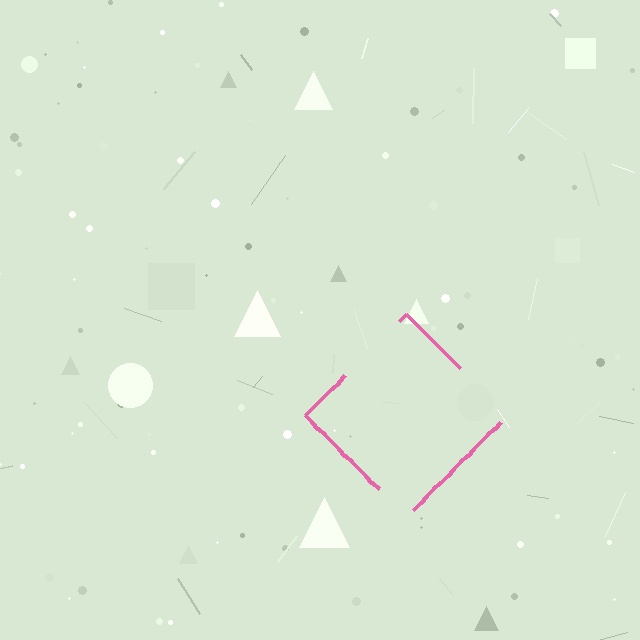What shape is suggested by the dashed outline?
The dashed outline suggests a diamond.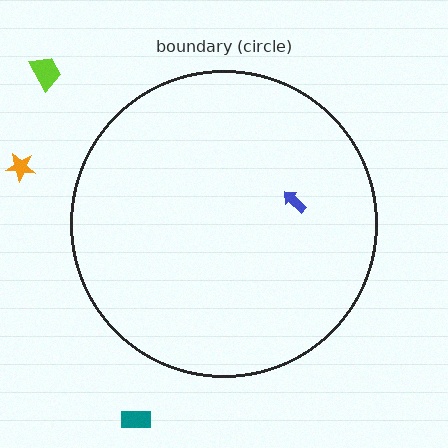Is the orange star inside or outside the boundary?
Outside.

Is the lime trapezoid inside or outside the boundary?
Outside.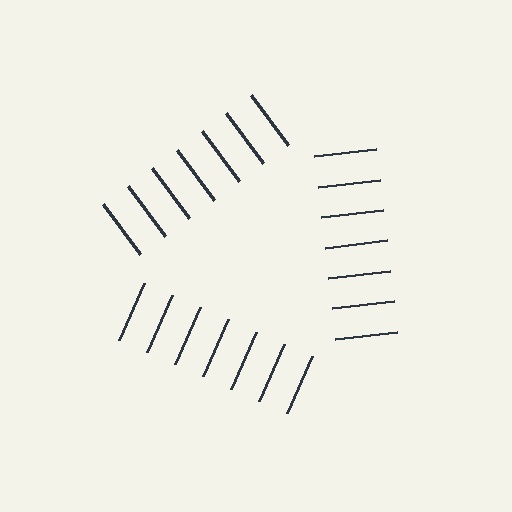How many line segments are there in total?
21 — 7 along each of the 3 edges.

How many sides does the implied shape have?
3 sides — the line-ends trace a triangle.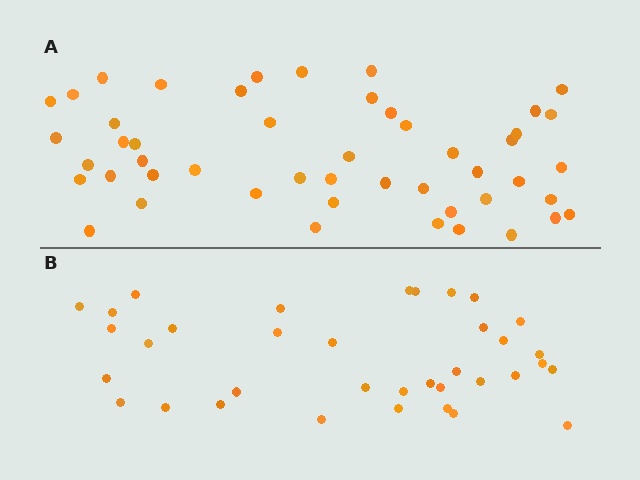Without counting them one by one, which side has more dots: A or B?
Region A (the top region) has more dots.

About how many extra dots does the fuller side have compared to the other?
Region A has approximately 15 more dots than region B.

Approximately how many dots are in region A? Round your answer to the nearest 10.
About 50 dots. (The exact count is 49, which rounds to 50.)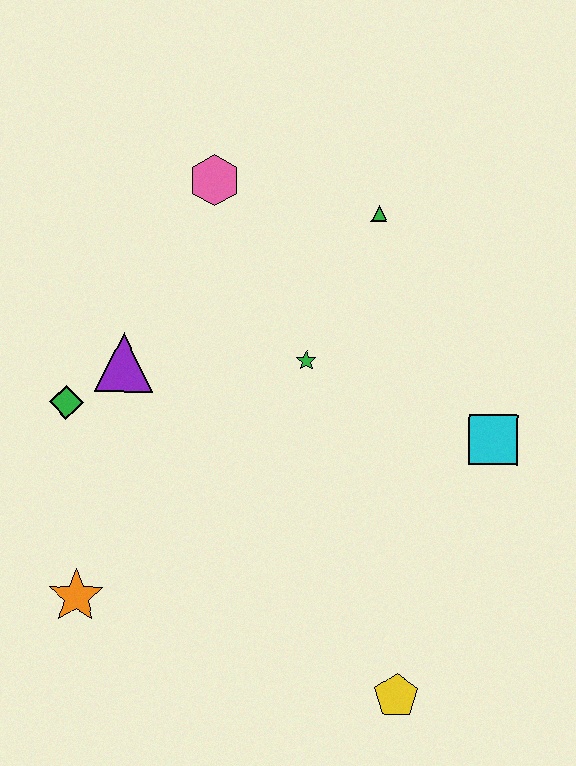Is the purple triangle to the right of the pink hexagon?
No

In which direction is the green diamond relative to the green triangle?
The green diamond is to the left of the green triangle.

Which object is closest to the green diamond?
The purple triangle is closest to the green diamond.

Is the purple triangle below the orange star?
No